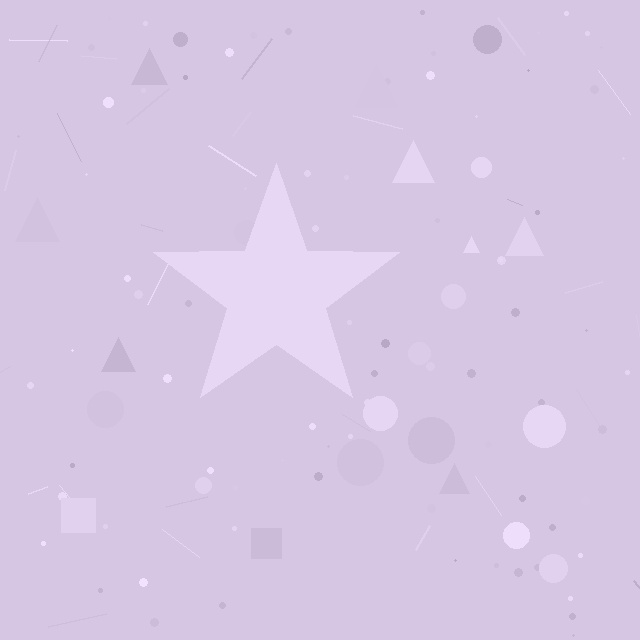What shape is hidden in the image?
A star is hidden in the image.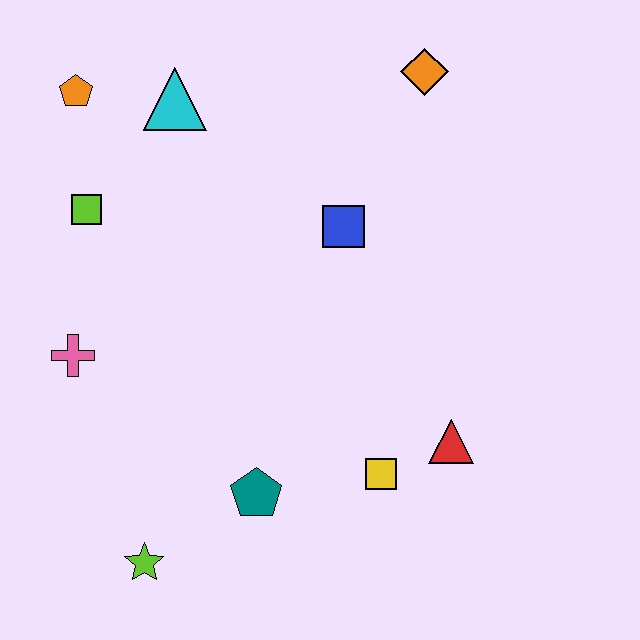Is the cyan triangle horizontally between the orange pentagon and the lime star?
No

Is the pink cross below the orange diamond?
Yes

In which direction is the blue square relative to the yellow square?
The blue square is above the yellow square.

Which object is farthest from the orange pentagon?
The red triangle is farthest from the orange pentagon.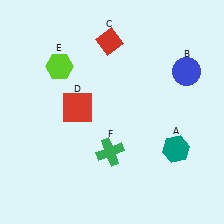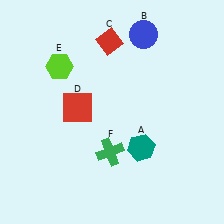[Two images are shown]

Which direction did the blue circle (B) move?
The blue circle (B) moved left.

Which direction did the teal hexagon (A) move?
The teal hexagon (A) moved left.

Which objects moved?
The objects that moved are: the teal hexagon (A), the blue circle (B).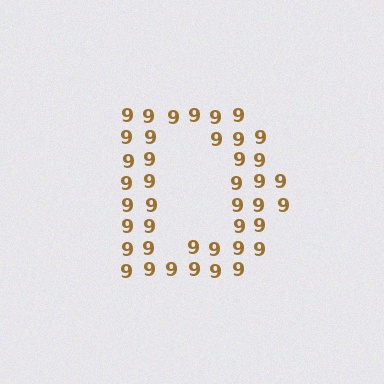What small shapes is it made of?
It is made of small digit 9's.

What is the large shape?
The large shape is the letter D.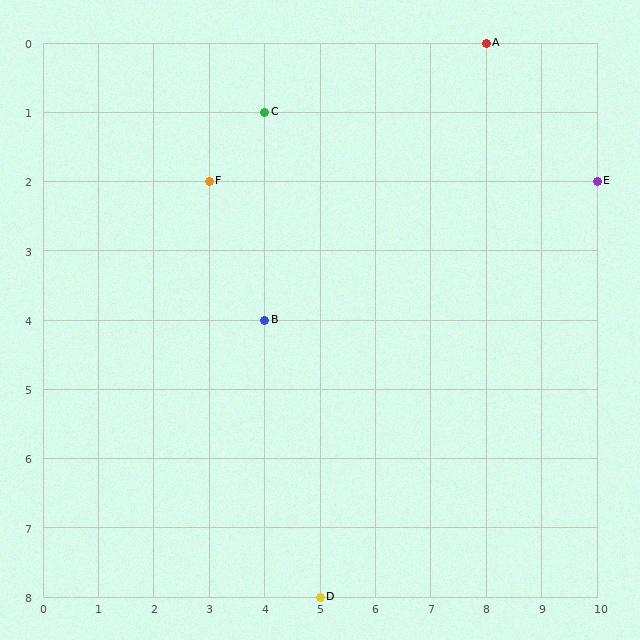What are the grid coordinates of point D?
Point D is at grid coordinates (5, 8).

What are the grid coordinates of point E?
Point E is at grid coordinates (10, 2).